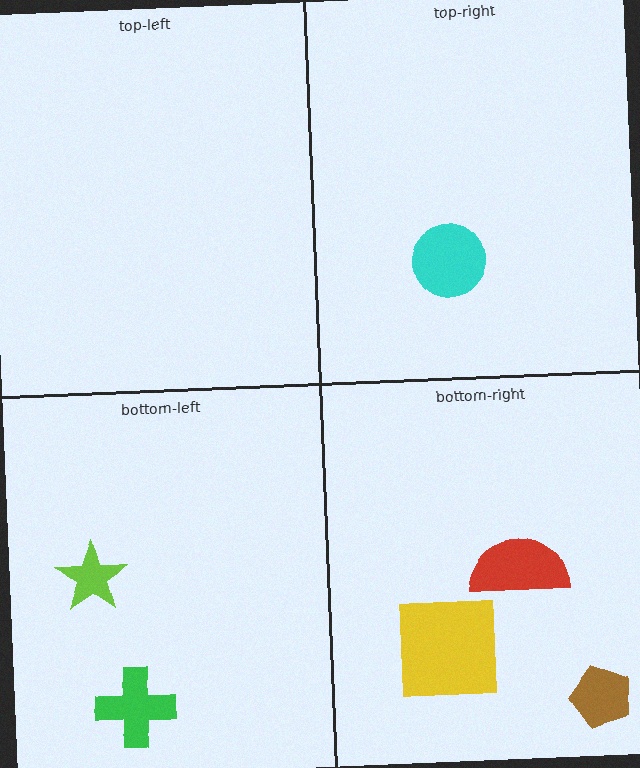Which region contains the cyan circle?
The top-right region.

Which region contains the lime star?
The bottom-left region.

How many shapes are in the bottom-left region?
2.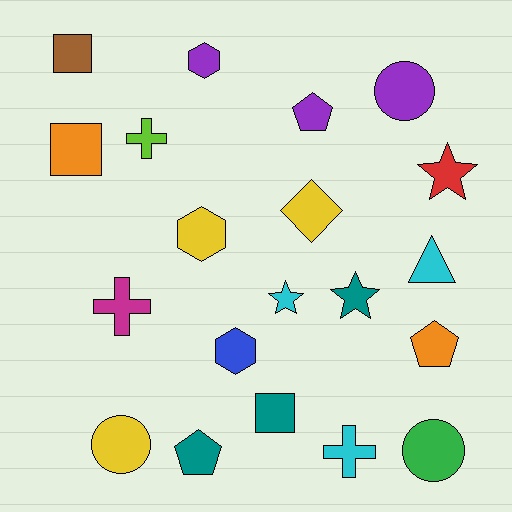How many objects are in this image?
There are 20 objects.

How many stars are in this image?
There are 3 stars.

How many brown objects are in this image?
There is 1 brown object.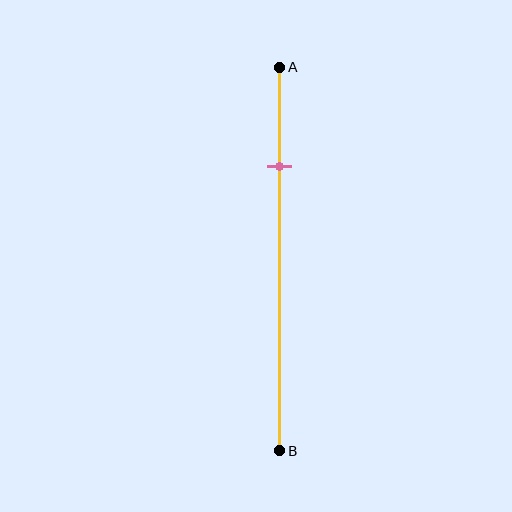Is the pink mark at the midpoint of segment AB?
No, the mark is at about 25% from A, not at the 50% midpoint.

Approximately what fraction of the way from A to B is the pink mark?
The pink mark is approximately 25% of the way from A to B.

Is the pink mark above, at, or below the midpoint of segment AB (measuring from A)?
The pink mark is above the midpoint of segment AB.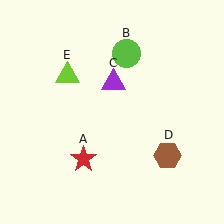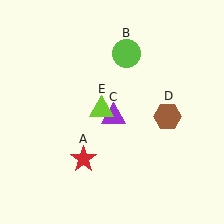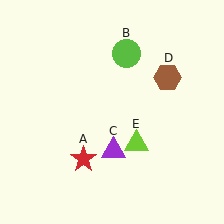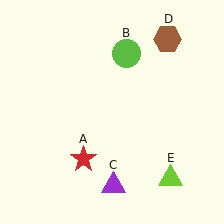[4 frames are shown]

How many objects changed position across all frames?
3 objects changed position: purple triangle (object C), brown hexagon (object D), lime triangle (object E).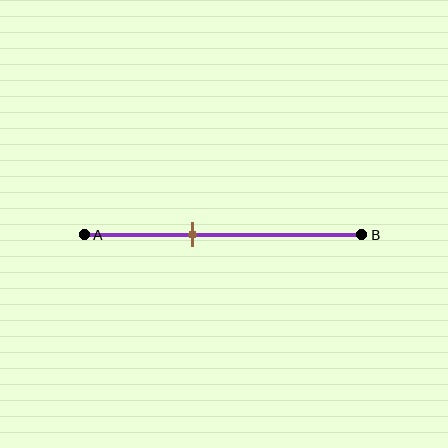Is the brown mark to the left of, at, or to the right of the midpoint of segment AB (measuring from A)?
The brown mark is to the left of the midpoint of segment AB.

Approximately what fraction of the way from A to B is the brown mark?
The brown mark is approximately 40% of the way from A to B.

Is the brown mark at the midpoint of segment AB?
No, the mark is at about 40% from A, not at the 50% midpoint.